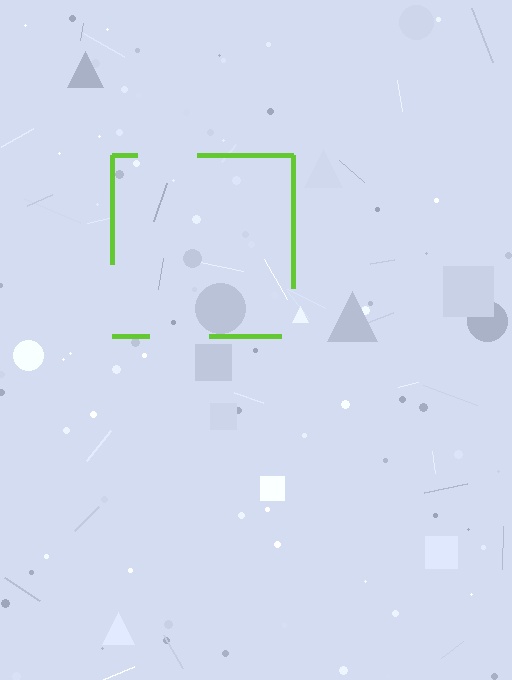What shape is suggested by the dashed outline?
The dashed outline suggests a square.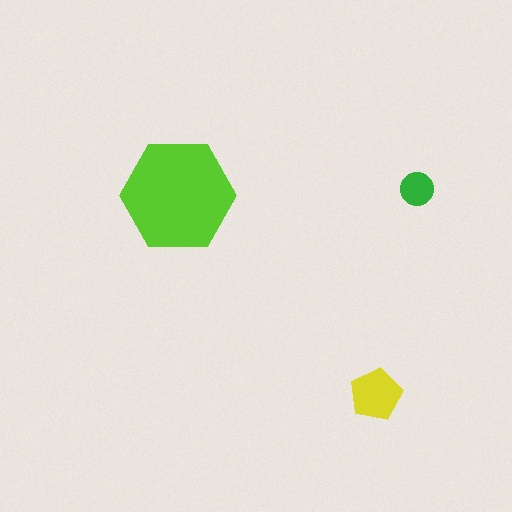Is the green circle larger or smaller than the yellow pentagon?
Smaller.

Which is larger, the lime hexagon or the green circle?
The lime hexagon.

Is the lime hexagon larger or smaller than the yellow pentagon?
Larger.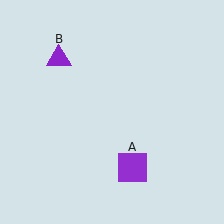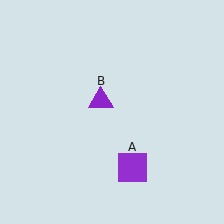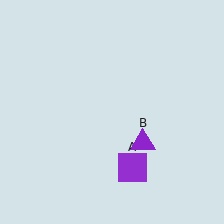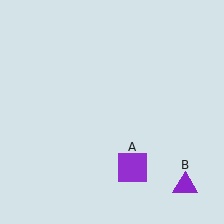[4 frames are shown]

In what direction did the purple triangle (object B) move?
The purple triangle (object B) moved down and to the right.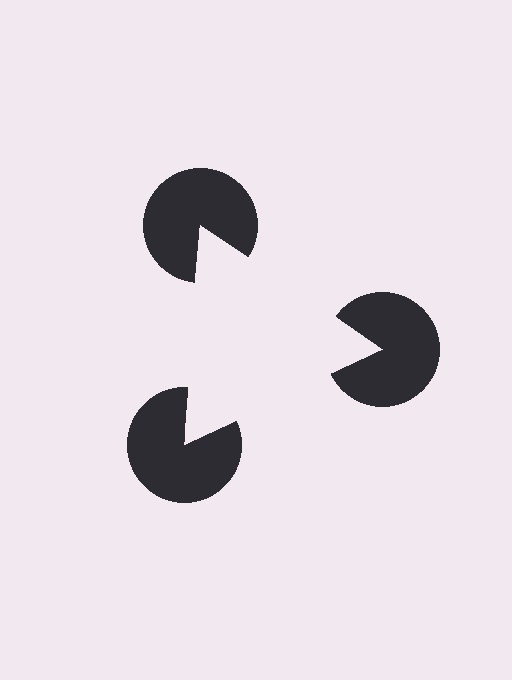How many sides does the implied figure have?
3 sides.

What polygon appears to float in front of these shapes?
An illusory triangle — its edges are inferred from the aligned wedge cuts in the pac-man discs, not physically drawn.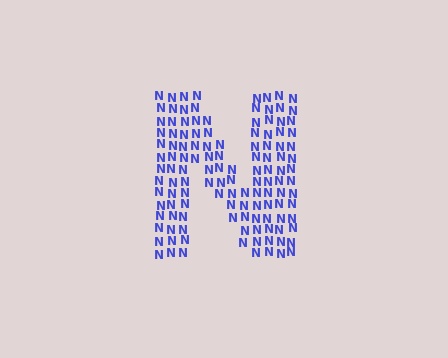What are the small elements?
The small elements are letter N's.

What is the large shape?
The large shape is the letter N.